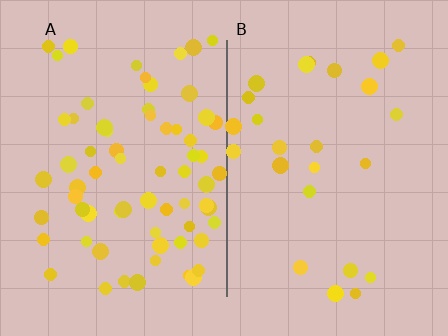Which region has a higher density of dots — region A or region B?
A (the left).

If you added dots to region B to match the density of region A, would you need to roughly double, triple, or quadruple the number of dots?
Approximately triple.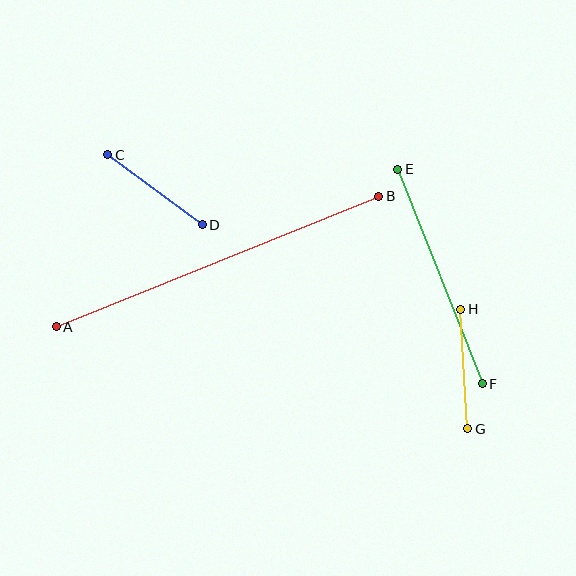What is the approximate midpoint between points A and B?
The midpoint is at approximately (217, 261) pixels.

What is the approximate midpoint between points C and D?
The midpoint is at approximately (155, 190) pixels.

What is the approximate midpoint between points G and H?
The midpoint is at approximately (464, 369) pixels.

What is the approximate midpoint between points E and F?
The midpoint is at approximately (440, 276) pixels.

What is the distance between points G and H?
The distance is approximately 119 pixels.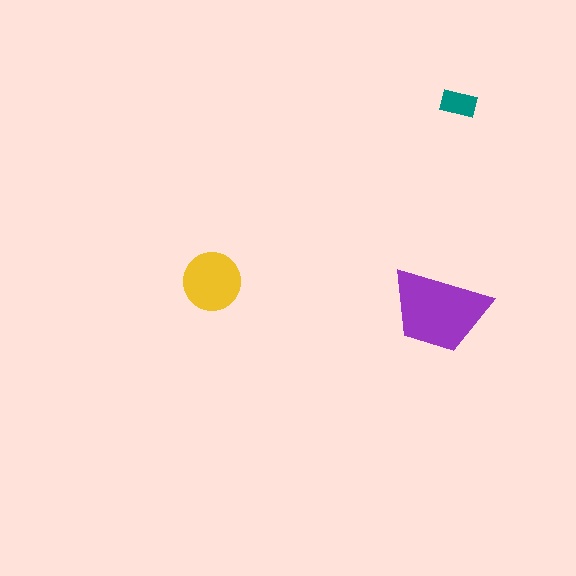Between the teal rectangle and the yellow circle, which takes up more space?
The yellow circle.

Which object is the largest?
The purple trapezoid.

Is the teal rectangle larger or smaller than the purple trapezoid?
Smaller.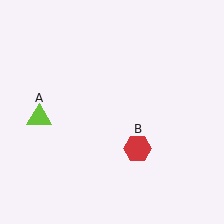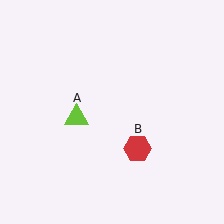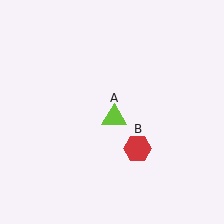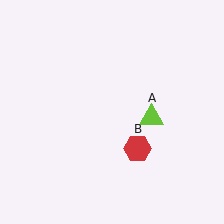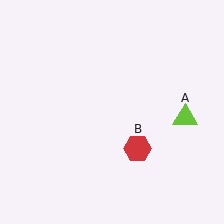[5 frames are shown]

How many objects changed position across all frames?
1 object changed position: lime triangle (object A).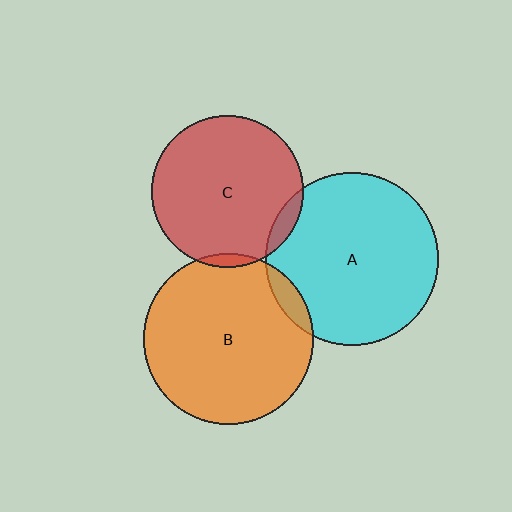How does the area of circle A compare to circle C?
Approximately 1.3 times.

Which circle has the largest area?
Circle A (cyan).